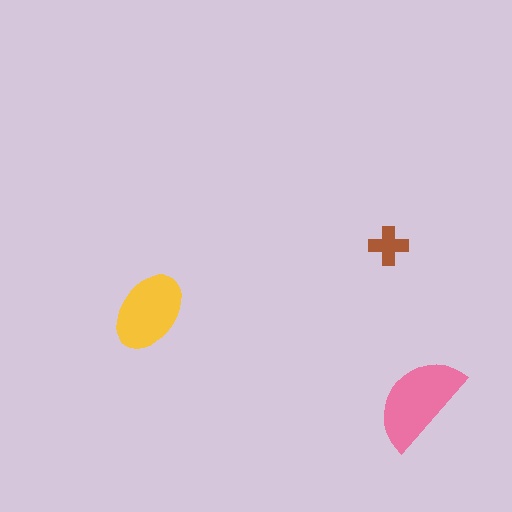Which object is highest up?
The brown cross is topmost.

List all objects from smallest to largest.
The brown cross, the yellow ellipse, the pink semicircle.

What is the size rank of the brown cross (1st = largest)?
3rd.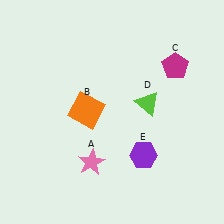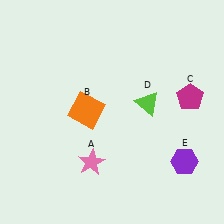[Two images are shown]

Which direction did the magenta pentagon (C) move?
The magenta pentagon (C) moved down.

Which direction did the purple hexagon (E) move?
The purple hexagon (E) moved right.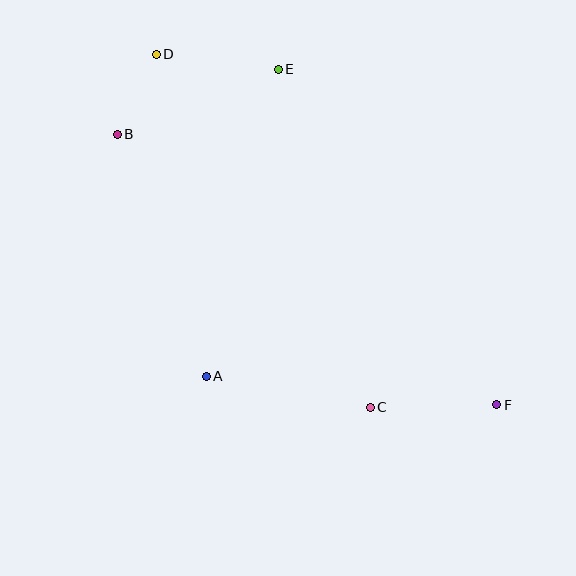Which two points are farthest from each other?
Points D and F are farthest from each other.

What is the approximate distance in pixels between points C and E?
The distance between C and E is approximately 350 pixels.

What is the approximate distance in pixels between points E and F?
The distance between E and F is approximately 400 pixels.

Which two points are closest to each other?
Points B and D are closest to each other.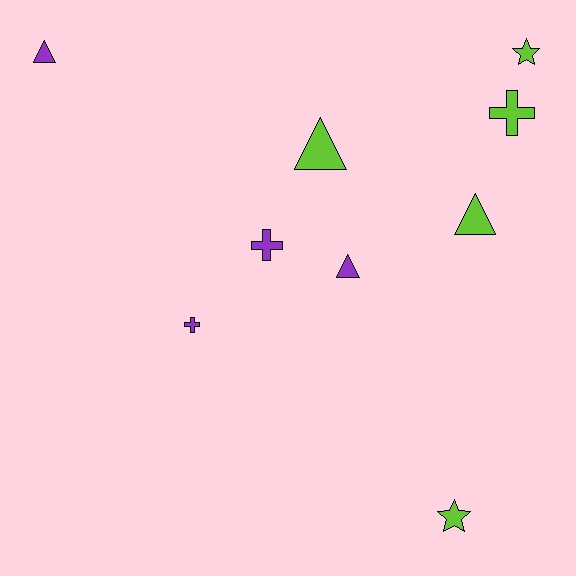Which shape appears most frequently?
Triangle, with 4 objects.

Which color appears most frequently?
Lime, with 5 objects.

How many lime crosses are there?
There is 1 lime cross.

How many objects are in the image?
There are 9 objects.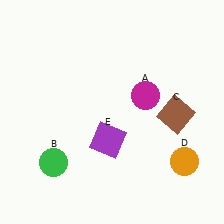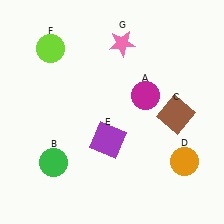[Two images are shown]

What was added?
A lime circle (F), a pink star (G) were added in Image 2.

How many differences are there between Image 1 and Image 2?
There are 2 differences between the two images.